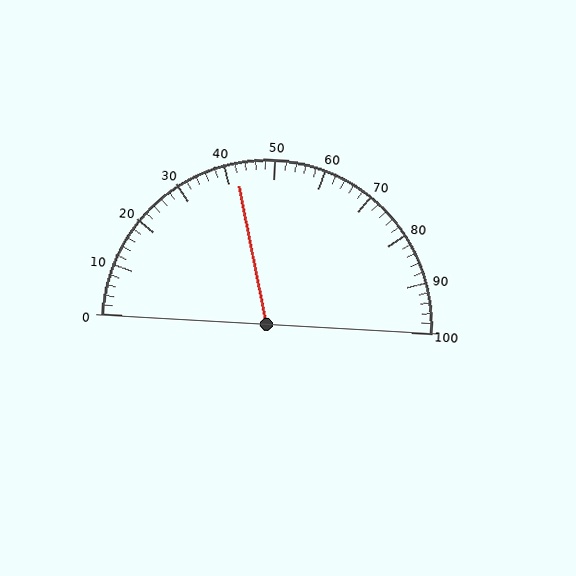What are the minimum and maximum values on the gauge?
The gauge ranges from 0 to 100.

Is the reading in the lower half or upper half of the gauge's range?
The reading is in the lower half of the range (0 to 100).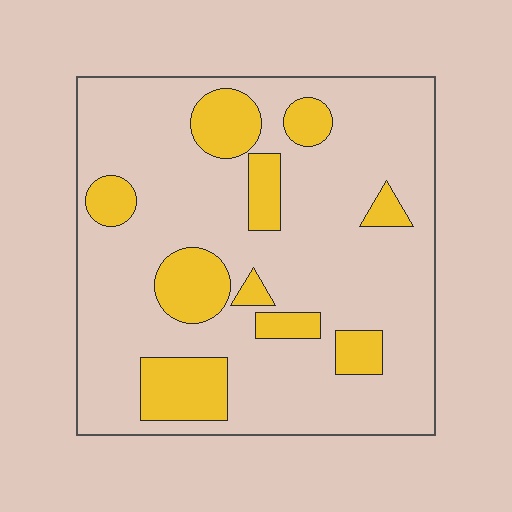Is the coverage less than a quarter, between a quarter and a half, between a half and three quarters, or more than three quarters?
Less than a quarter.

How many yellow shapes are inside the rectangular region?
10.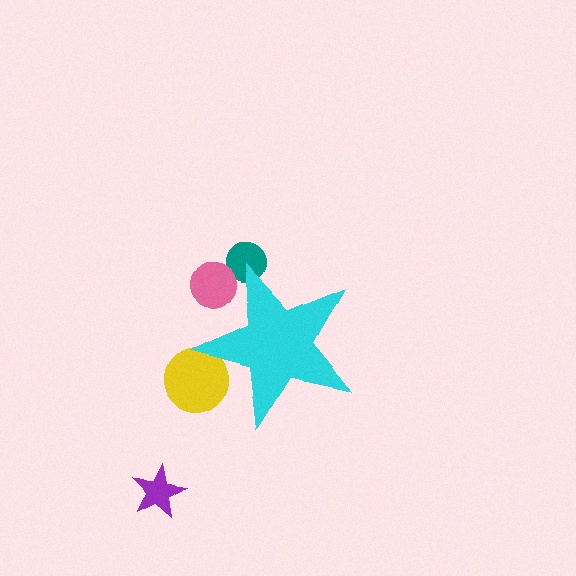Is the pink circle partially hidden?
Yes, the pink circle is partially hidden behind the cyan star.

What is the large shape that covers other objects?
A cyan star.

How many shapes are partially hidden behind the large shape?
3 shapes are partially hidden.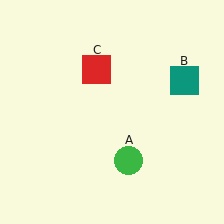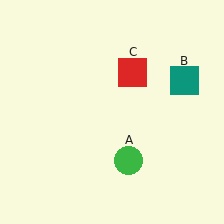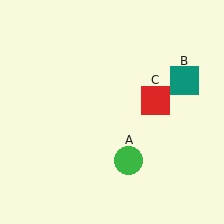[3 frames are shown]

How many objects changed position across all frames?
1 object changed position: red square (object C).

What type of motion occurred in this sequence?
The red square (object C) rotated clockwise around the center of the scene.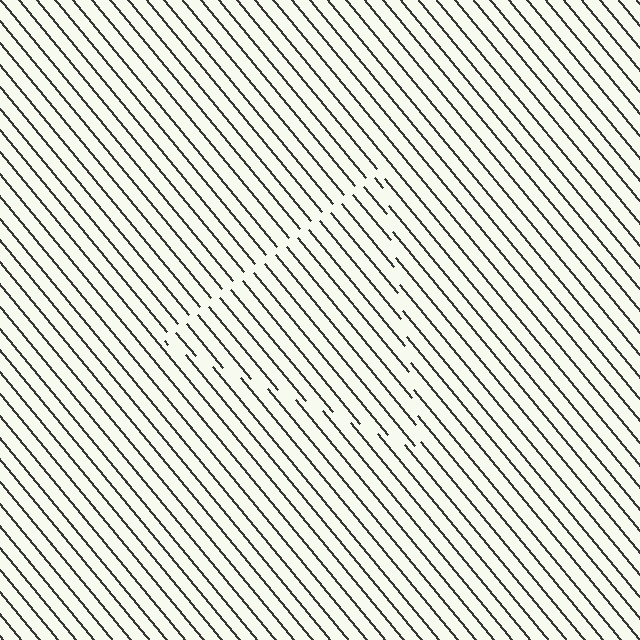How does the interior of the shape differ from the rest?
The interior of the shape contains the same grating, shifted by half a period — the contour is defined by the phase discontinuity where line-ends from the inner and outer gratings abut.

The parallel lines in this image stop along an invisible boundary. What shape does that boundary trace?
An illusory triangle. The interior of the shape contains the same grating, shifted by half a period — the contour is defined by the phase discontinuity where line-ends from the inner and outer gratings abut.